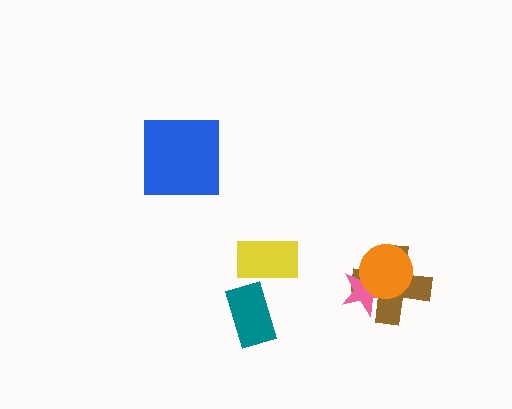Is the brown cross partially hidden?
Yes, it is partially covered by another shape.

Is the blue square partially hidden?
No, no other shape covers it.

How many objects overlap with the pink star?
2 objects overlap with the pink star.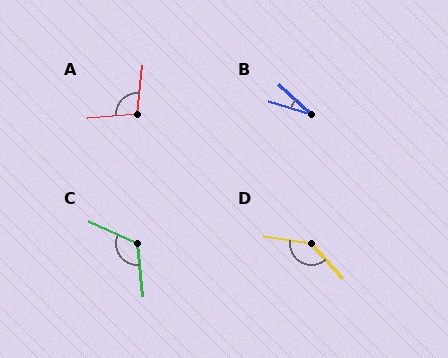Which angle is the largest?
D, at approximately 140 degrees.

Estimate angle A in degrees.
Approximately 101 degrees.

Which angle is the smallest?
B, at approximately 25 degrees.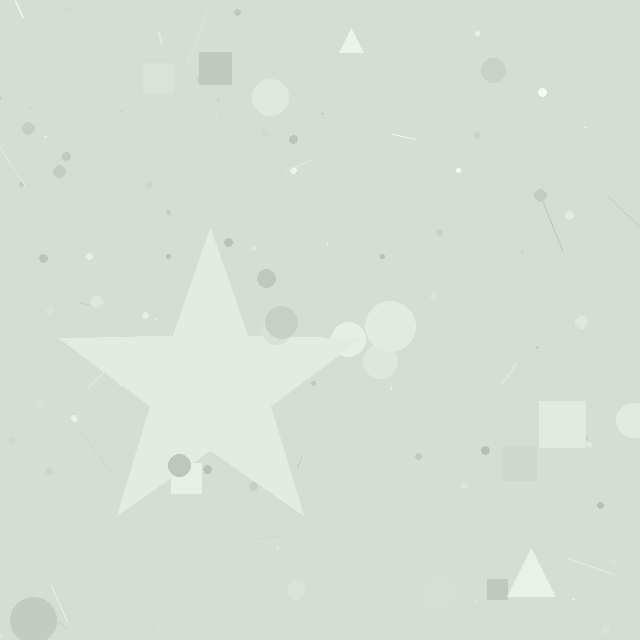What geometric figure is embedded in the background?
A star is embedded in the background.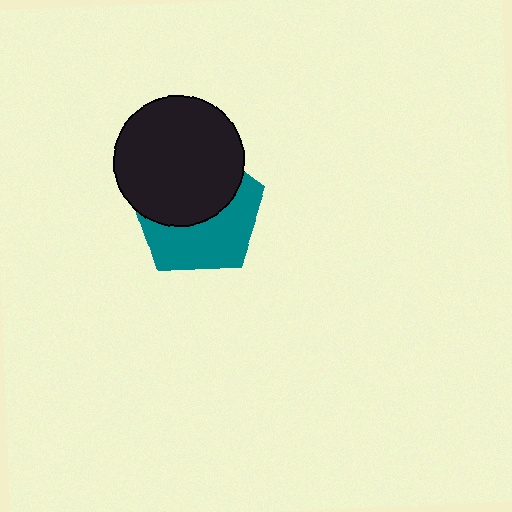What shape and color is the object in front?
The object in front is a black circle.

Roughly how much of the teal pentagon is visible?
About half of it is visible (roughly 49%).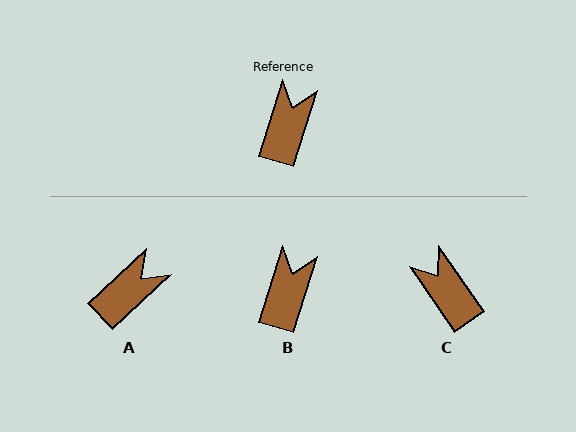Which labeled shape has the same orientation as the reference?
B.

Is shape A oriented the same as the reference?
No, it is off by about 30 degrees.